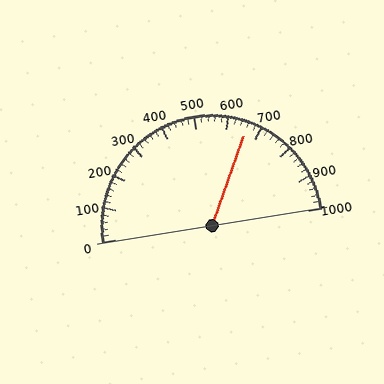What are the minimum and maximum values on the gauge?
The gauge ranges from 0 to 1000.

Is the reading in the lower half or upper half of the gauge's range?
The reading is in the upper half of the range (0 to 1000).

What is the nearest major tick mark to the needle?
The nearest major tick mark is 700.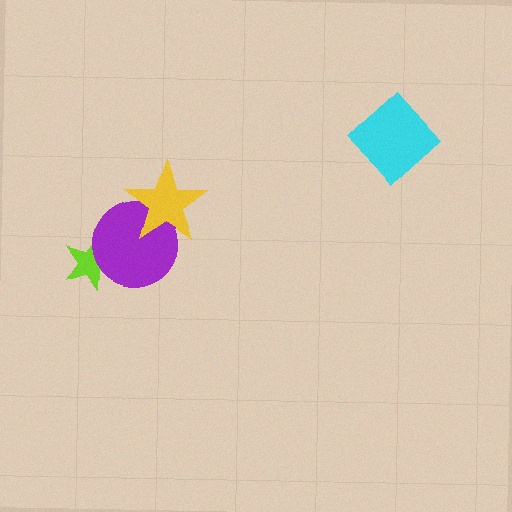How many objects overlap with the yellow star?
1 object overlaps with the yellow star.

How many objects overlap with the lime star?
1 object overlaps with the lime star.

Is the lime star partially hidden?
Yes, it is partially covered by another shape.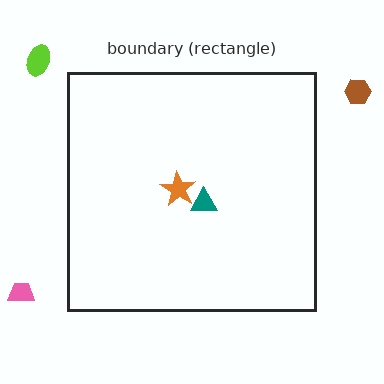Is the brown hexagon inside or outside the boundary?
Outside.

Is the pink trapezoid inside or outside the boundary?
Outside.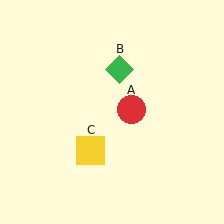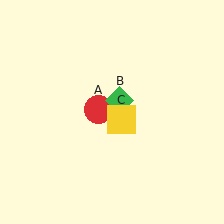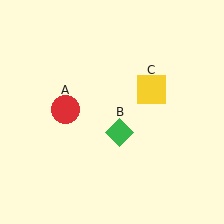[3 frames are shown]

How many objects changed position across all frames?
3 objects changed position: red circle (object A), green diamond (object B), yellow square (object C).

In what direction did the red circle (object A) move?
The red circle (object A) moved left.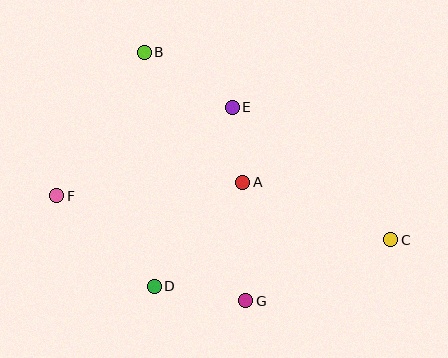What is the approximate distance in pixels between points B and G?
The distance between B and G is approximately 268 pixels.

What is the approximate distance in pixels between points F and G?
The distance between F and G is approximately 216 pixels.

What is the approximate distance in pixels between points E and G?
The distance between E and G is approximately 194 pixels.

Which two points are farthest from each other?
Points C and F are farthest from each other.